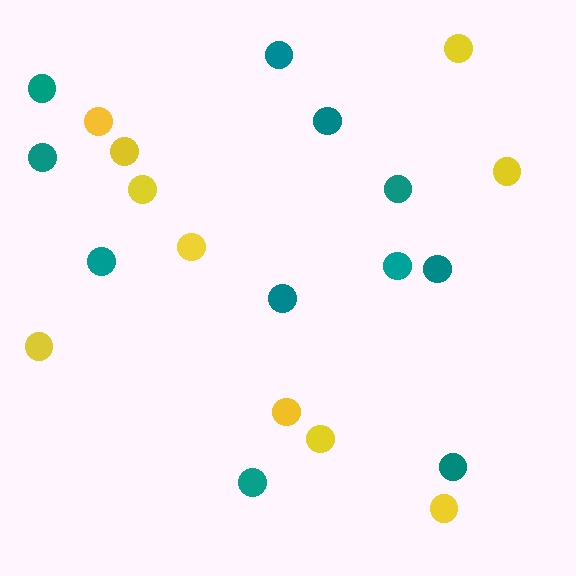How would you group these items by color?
There are 2 groups: one group of yellow circles (10) and one group of teal circles (11).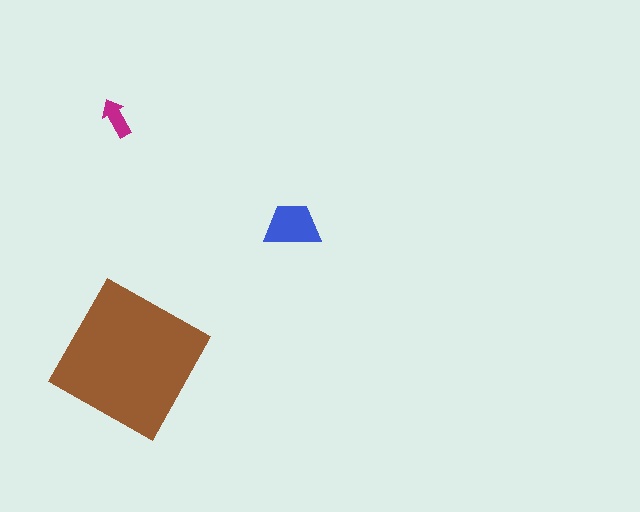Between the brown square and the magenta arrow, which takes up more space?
The brown square.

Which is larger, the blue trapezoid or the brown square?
The brown square.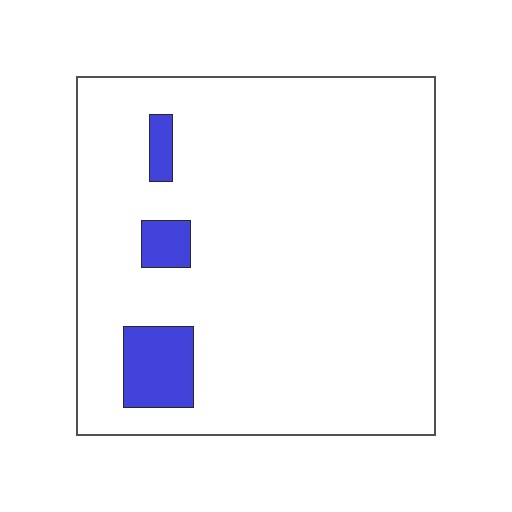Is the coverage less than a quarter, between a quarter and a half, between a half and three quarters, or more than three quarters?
Less than a quarter.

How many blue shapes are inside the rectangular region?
3.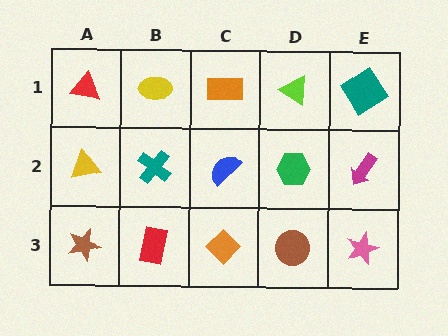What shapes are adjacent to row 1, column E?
A magenta arrow (row 2, column E), a lime triangle (row 1, column D).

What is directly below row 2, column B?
A red rectangle.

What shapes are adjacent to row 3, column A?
A yellow triangle (row 2, column A), a red rectangle (row 3, column B).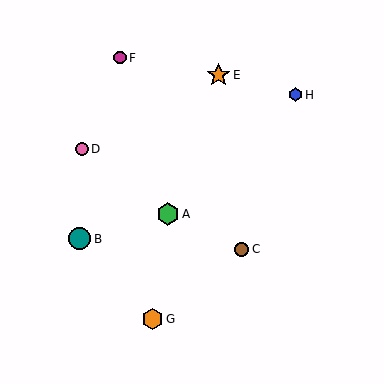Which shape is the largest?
The orange star (labeled E) is the largest.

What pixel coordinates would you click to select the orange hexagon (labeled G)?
Click at (152, 319) to select the orange hexagon G.